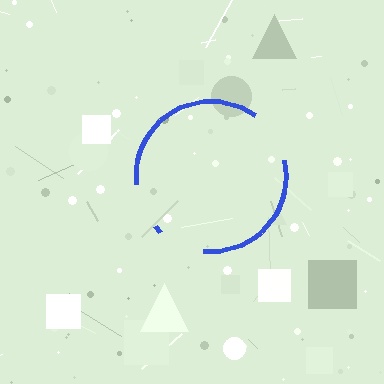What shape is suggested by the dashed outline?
The dashed outline suggests a circle.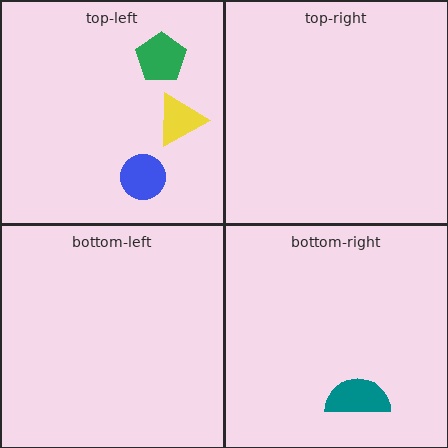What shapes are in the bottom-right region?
The teal semicircle.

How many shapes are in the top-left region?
3.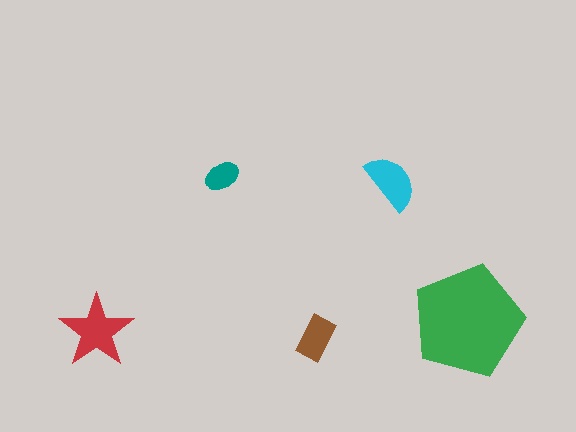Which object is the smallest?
The teal ellipse.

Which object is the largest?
The green pentagon.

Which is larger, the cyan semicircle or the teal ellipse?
The cyan semicircle.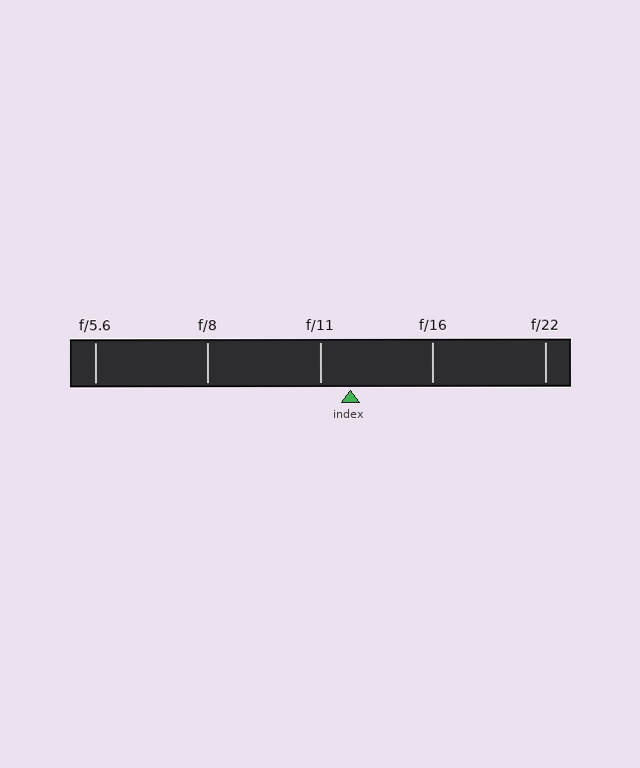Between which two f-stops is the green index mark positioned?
The index mark is between f/11 and f/16.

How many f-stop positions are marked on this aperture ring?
There are 5 f-stop positions marked.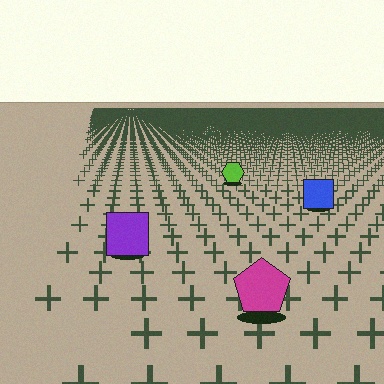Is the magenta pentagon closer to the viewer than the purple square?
Yes. The magenta pentagon is closer — you can tell from the texture gradient: the ground texture is coarser near it.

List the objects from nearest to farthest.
From nearest to farthest: the magenta pentagon, the purple square, the blue square, the lime hexagon.